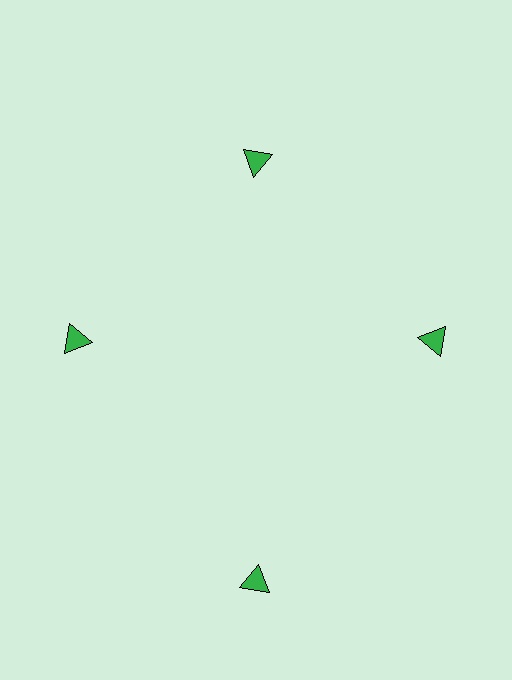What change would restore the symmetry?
The symmetry would be restored by moving it inward, back onto the ring so that all 4 triangles sit at equal angles and equal distance from the center.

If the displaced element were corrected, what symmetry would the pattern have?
It would have 4-fold rotational symmetry — the pattern would map onto itself every 90 degrees.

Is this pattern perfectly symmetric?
No. The 4 green triangles are arranged in a ring, but one element near the 6 o'clock position is pushed outward from the center, breaking the 4-fold rotational symmetry.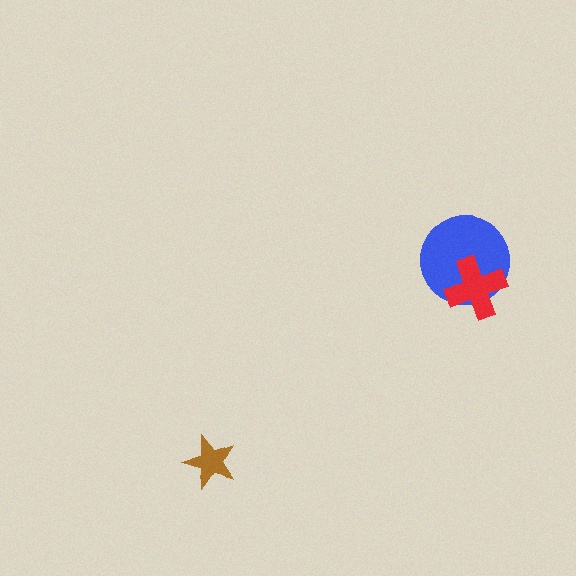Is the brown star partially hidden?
No, no other shape covers it.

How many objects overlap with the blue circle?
1 object overlaps with the blue circle.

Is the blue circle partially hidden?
Yes, it is partially covered by another shape.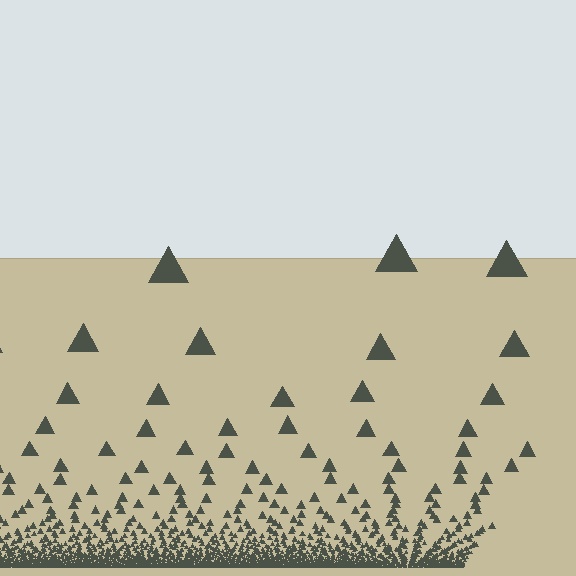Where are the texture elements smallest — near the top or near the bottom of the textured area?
Near the bottom.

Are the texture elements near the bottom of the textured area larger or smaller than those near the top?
Smaller. The gradient is inverted — elements near the bottom are smaller and denser.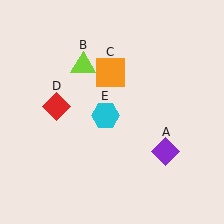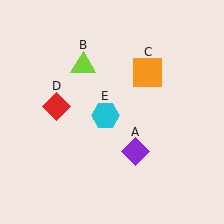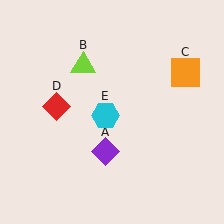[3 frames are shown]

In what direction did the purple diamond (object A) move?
The purple diamond (object A) moved left.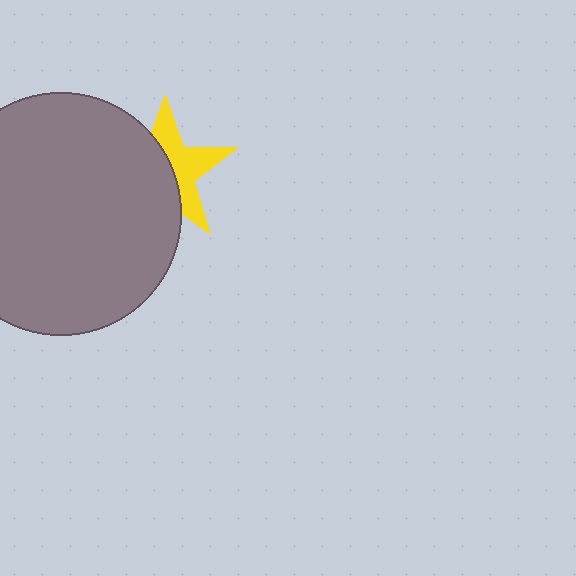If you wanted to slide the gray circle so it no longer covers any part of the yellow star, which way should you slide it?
Slide it left — that is the most direct way to separate the two shapes.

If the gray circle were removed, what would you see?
You would see the complete yellow star.